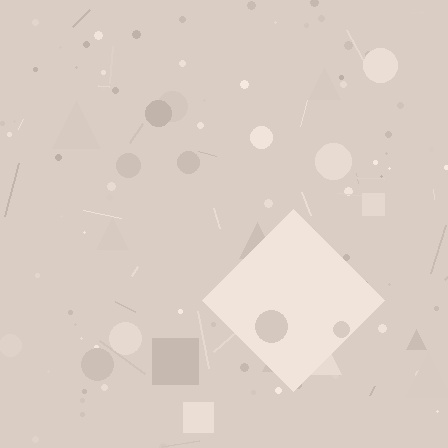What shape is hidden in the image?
A diamond is hidden in the image.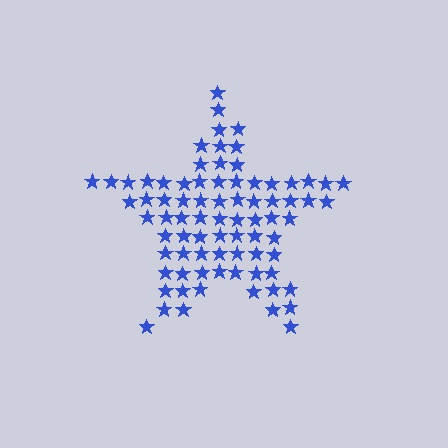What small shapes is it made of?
It is made of small stars.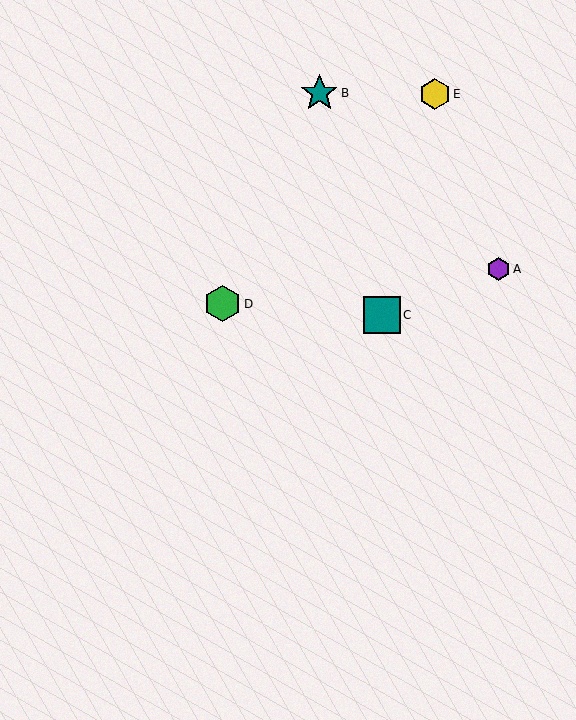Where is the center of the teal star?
The center of the teal star is at (319, 93).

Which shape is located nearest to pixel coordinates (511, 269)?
The purple hexagon (labeled A) at (498, 269) is nearest to that location.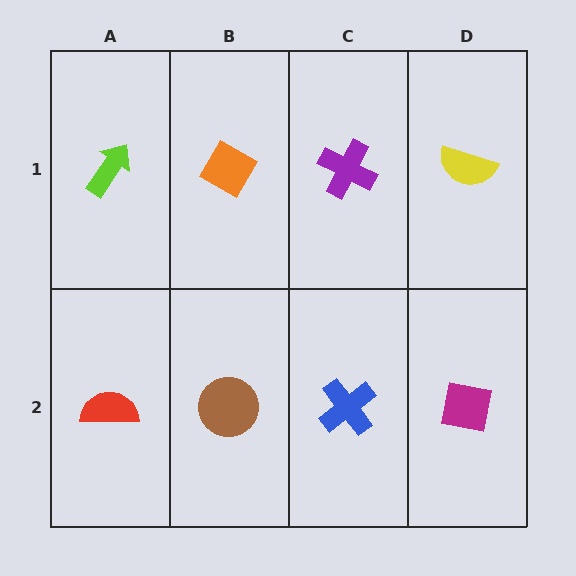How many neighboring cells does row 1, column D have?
2.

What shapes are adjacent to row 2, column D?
A yellow semicircle (row 1, column D), a blue cross (row 2, column C).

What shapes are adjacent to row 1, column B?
A brown circle (row 2, column B), a lime arrow (row 1, column A), a purple cross (row 1, column C).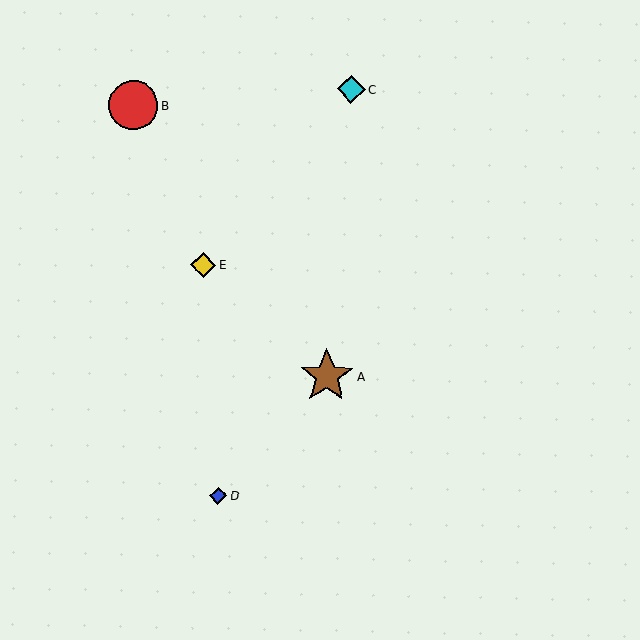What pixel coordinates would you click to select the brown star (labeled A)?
Click at (327, 376) to select the brown star A.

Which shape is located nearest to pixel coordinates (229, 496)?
The blue diamond (labeled D) at (218, 496) is nearest to that location.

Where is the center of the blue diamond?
The center of the blue diamond is at (218, 496).